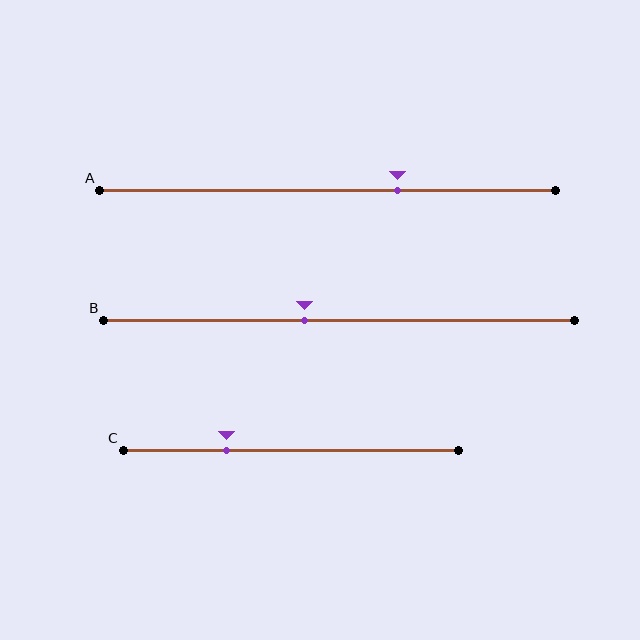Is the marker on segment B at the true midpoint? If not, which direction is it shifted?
No, the marker on segment B is shifted to the left by about 7% of the segment length.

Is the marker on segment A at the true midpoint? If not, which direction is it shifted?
No, the marker on segment A is shifted to the right by about 15% of the segment length.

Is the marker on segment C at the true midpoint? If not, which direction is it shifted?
No, the marker on segment C is shifted to the left by about 19% of the segment length.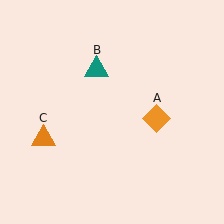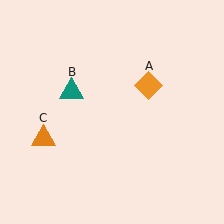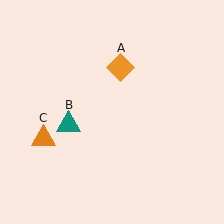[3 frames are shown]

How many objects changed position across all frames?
2 objects changed position: orange diamond (object A), teal triangle (object B).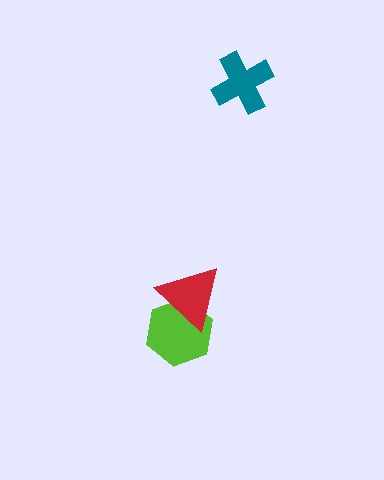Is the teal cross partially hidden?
No, no other shape covers it.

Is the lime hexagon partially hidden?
Yes, it is partially covered by another shape.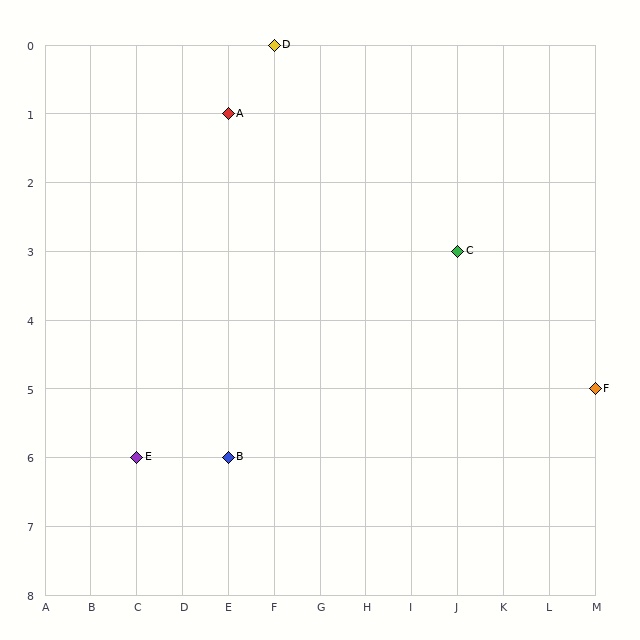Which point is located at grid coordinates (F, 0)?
Point D is at (F, 0).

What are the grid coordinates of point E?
Point E is at grid coordinates (C, 6).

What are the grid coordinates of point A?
Point A is at grid coordinates (E, 1).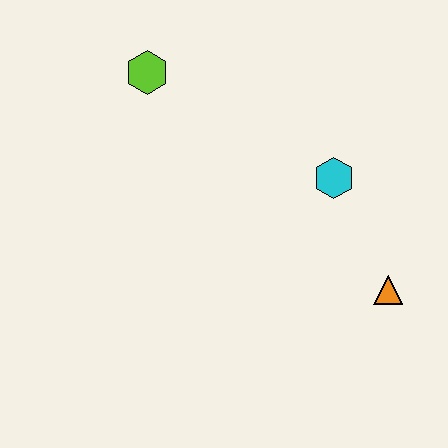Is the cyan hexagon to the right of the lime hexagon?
Yes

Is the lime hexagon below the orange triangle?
No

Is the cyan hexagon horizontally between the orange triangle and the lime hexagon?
Yes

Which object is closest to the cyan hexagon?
The orange triangle is closest to the cyan hexagon.